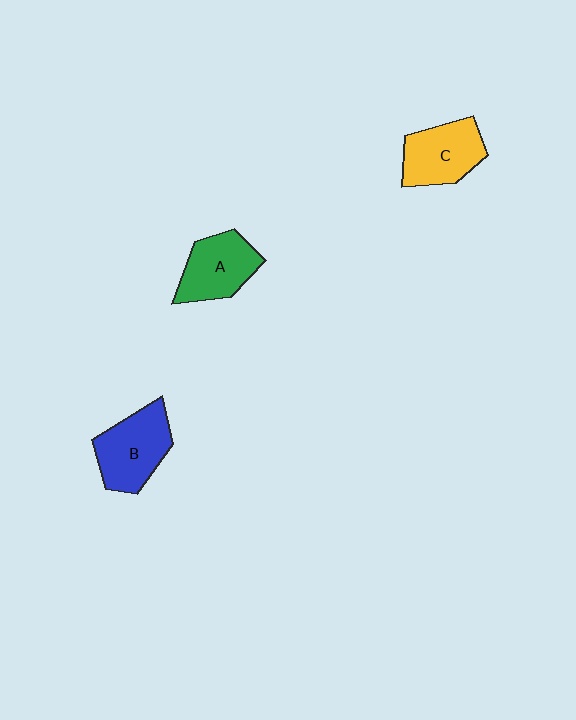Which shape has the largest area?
Shape B (blue).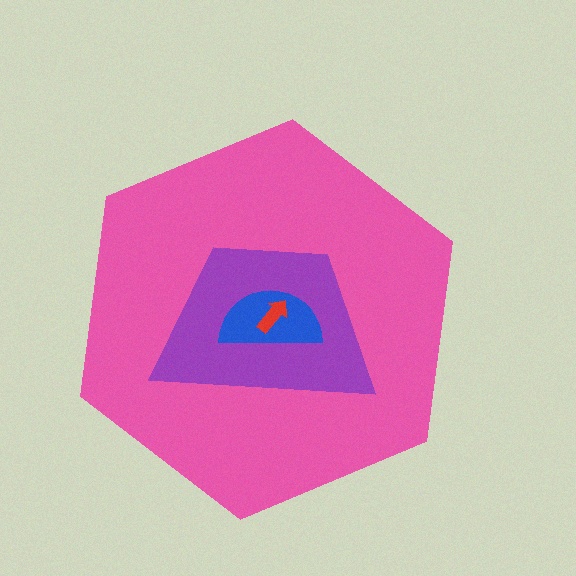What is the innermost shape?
The red arrow.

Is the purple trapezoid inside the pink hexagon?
Yes.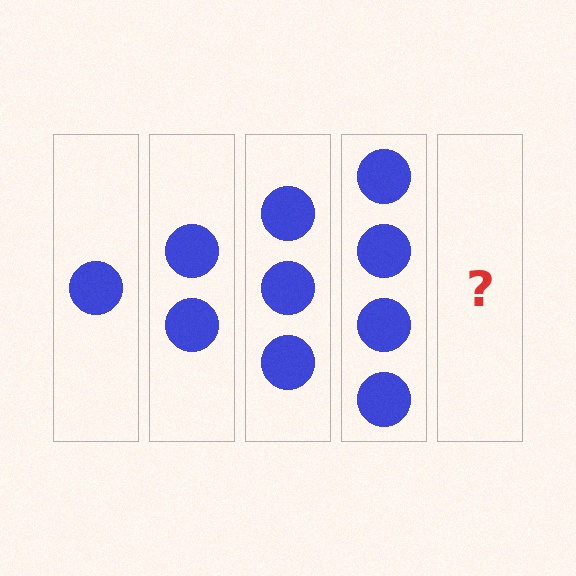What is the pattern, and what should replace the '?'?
The pattern is that each step adds one more circle. The '?' should be 5 circles.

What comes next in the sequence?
The next element should be 5 circles.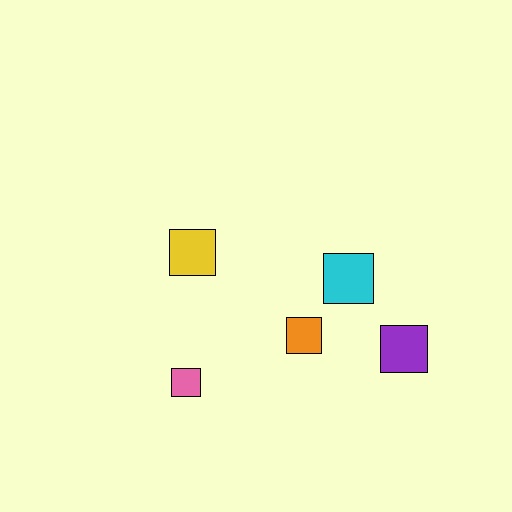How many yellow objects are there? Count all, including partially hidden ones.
There is 1 yellow object.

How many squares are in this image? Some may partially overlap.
There are 5 squares.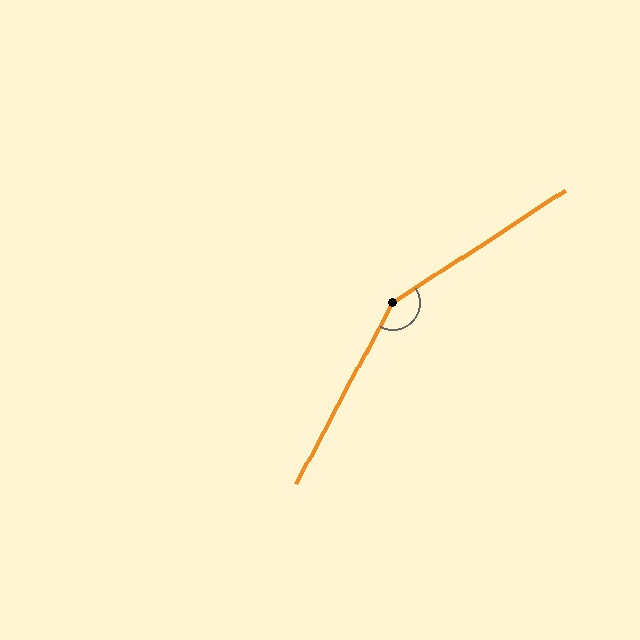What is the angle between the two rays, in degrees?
Approximately 151 degrees.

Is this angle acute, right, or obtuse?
It is obtuse.